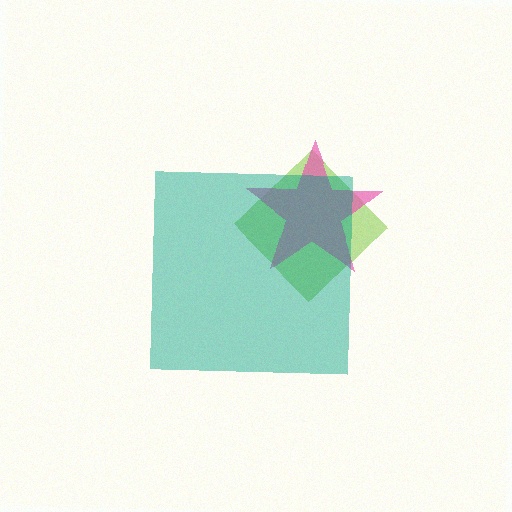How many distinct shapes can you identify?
There are 3 distinct shapes: a lime diamond, a pink star, a teal square.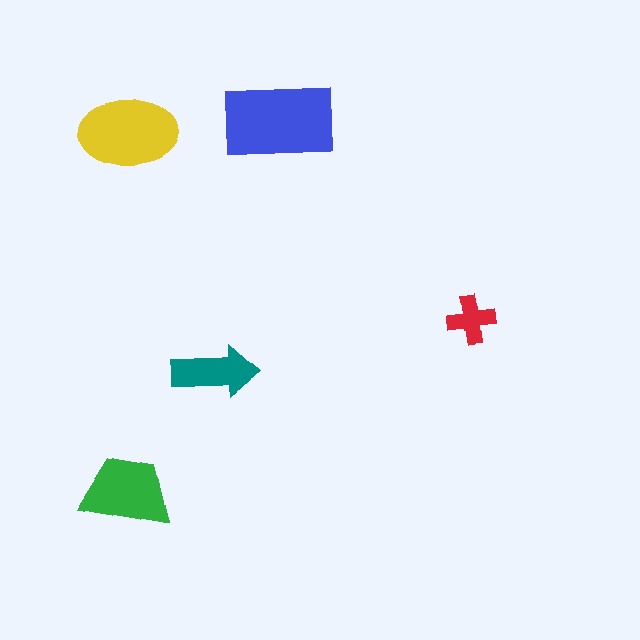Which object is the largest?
The blue rectangle.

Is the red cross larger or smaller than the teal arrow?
Smaller.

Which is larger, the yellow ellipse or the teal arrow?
The yellow ellipse.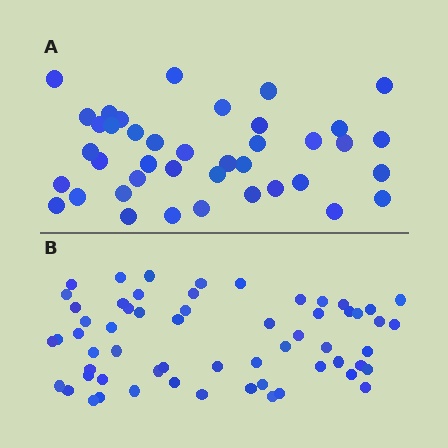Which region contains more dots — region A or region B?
Region B (the bottom region) has more dots.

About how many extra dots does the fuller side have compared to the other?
Region B has approximately 20 more dots than region A.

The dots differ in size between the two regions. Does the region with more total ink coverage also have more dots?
No. Region A has more total ink coverage because its dots are larger, but region B actually contains more individual dots. Total area can be misleading — the number of items is what matters here.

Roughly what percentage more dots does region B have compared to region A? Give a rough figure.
About 50% more.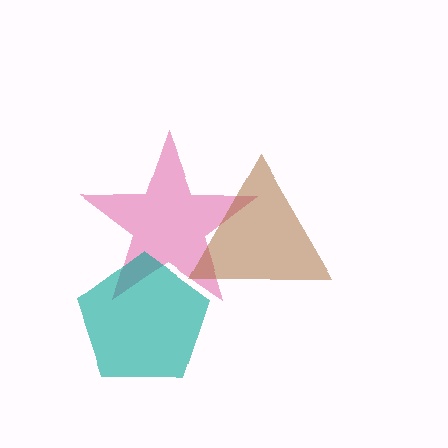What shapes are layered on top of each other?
The layered shapes are: a magenta star, a brown triangle, a teal pentagon.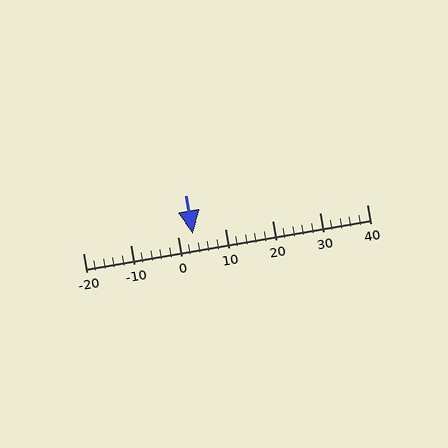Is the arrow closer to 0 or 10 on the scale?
The arrow is closer to 0.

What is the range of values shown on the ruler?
The ruler shows values from -20 to 40.